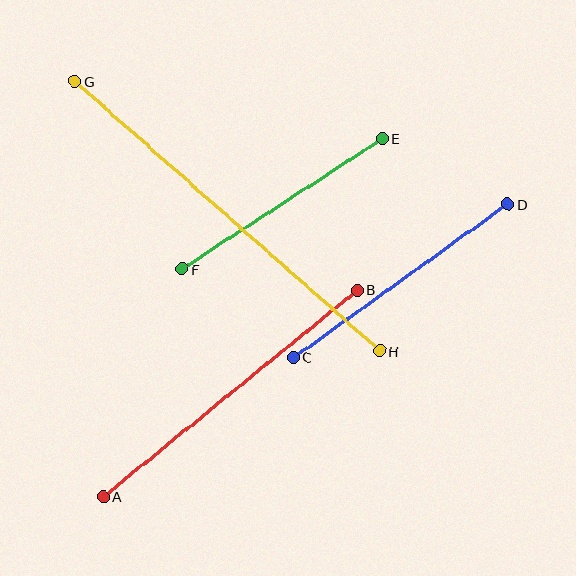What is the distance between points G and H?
The distance is approximately 407 pixels.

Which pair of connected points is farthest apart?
Points G and H are farthest apart.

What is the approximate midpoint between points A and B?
The midpoint is at approximately (230, 393) pixels.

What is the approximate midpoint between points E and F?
The midpoint is at approximately (282, 204) pixels.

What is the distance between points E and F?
The distance is approximately 239 pixels.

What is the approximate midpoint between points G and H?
The midpoint is at approximately (227, 216) pixels.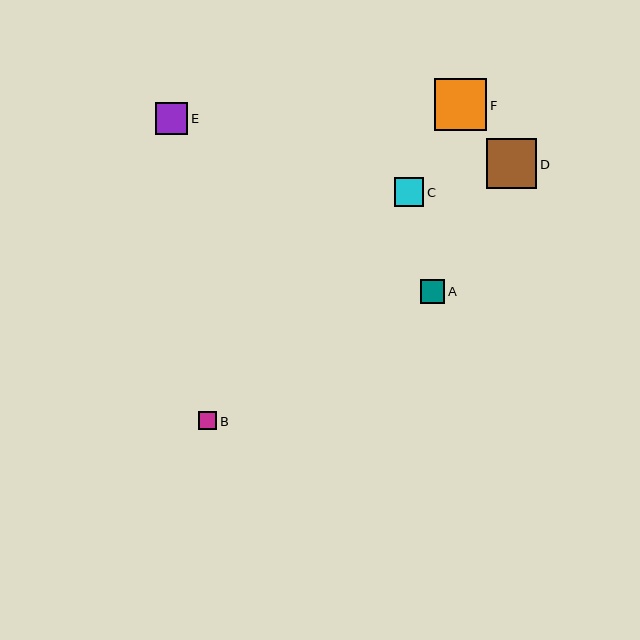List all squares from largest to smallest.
From largest to smallest: F, D, E, C, A, B.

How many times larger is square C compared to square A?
Square C is approximately 1.2 times the size of square A.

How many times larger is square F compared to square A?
Square F is approximately 2.1 times the size of square A.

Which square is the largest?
Square F is the largest with a size of approximately 52 pixels.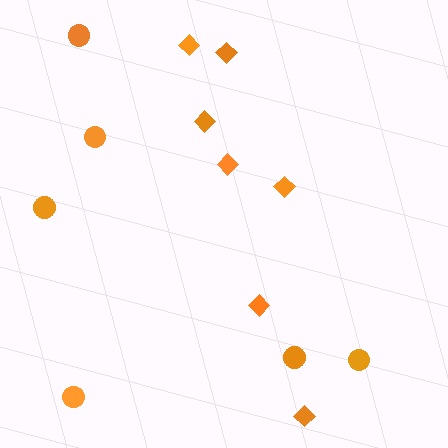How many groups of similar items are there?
There are 2 groups: one group of circles (6) and one group of diamonds (7).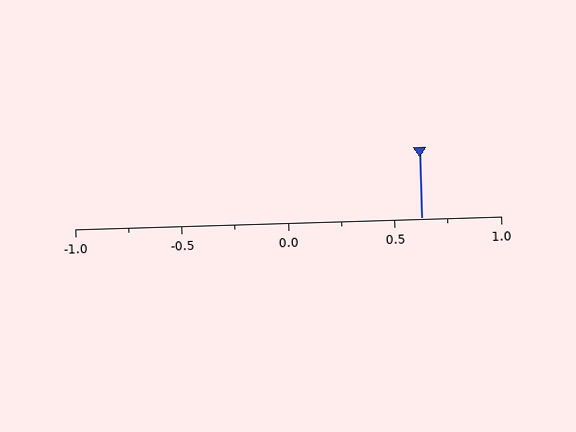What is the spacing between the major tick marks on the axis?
The major ticks are spaced 0.5 apart.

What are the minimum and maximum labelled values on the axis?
The axis runs from -1.0 to 1.0.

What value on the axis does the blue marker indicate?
The marker indicates approximately 0.62.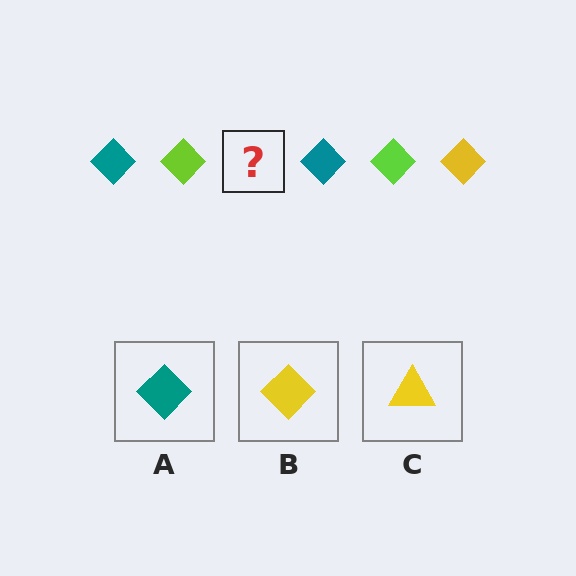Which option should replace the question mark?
Option B.